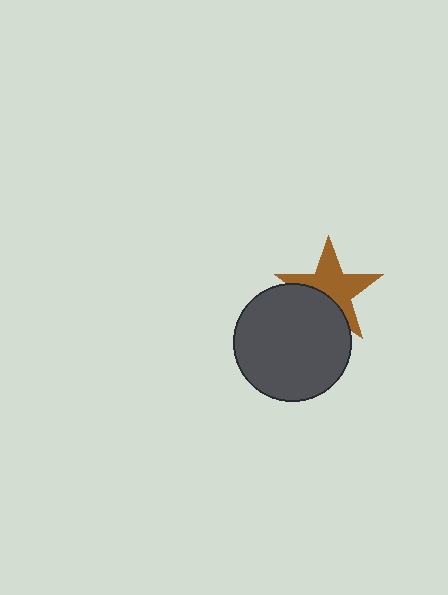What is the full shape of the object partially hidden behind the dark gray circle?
The partially hidden object is a brown star.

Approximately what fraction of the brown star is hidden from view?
Roughly 36% of the brown star is hidden behind the dark gray circle.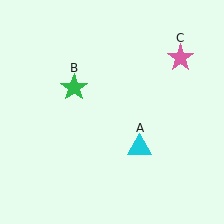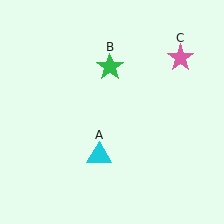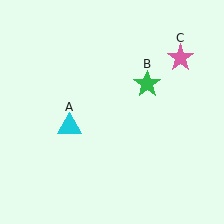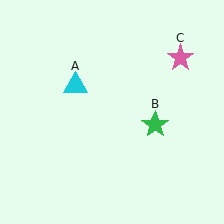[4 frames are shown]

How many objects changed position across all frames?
2 objects changed position: cyan triangle (object A), green star (object B).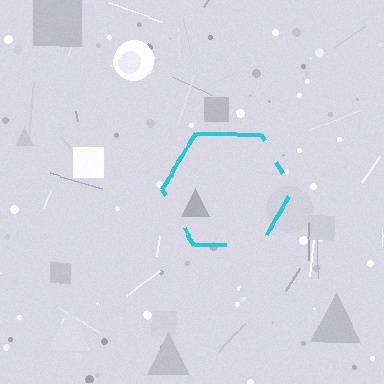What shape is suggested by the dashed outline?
The dashed outline suggests a hexagon.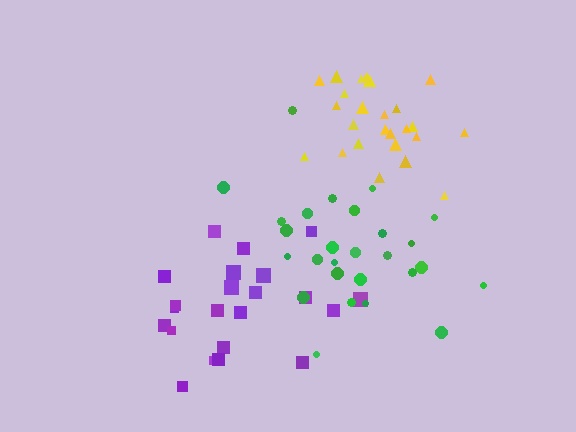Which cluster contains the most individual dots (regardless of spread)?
Green (27).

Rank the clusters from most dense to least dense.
yellow, purple, green.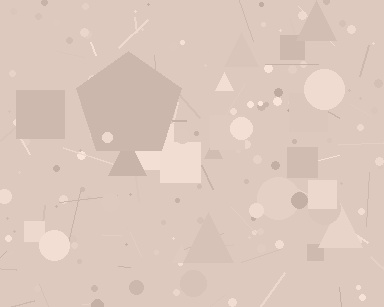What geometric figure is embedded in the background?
A pentagon is embedded in the background.